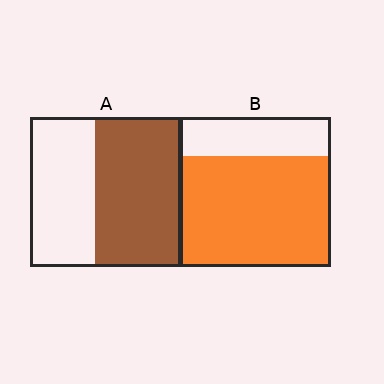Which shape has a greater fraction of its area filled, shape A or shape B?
Shape B.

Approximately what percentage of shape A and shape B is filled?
A is approximately 55% and B is approximately 75%.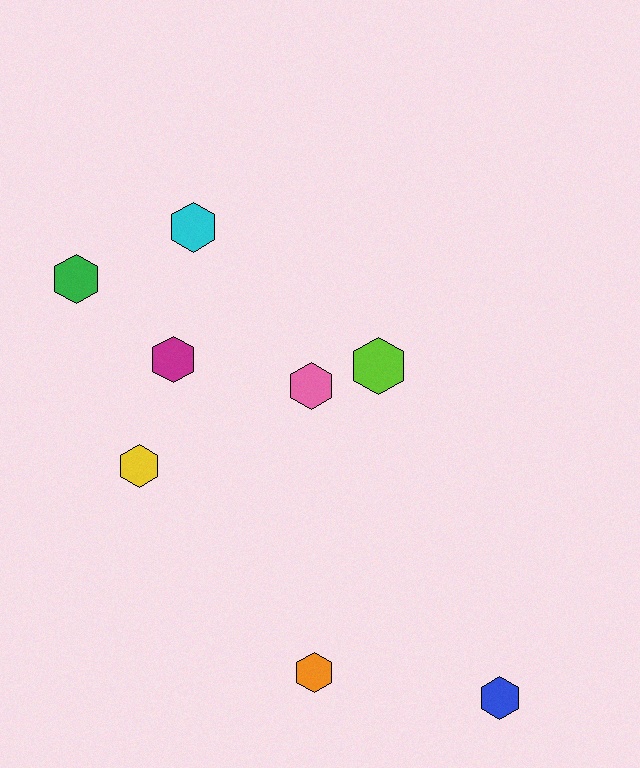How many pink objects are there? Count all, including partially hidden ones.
There is 1 pink object.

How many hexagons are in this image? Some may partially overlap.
There are 8 hexagons.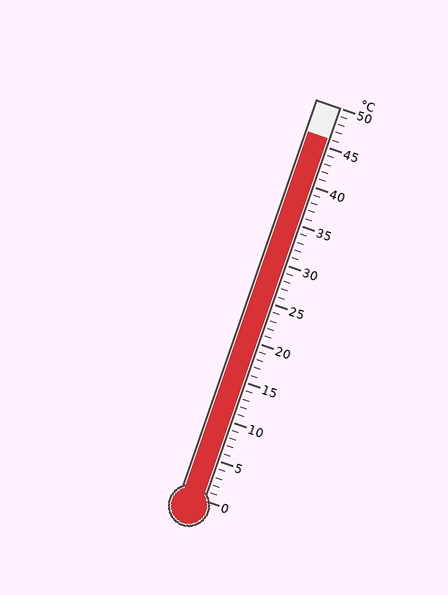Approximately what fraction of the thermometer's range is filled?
The thermometer is filled to approximately 90% of its range.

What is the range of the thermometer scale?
The thermometer scale ranges from 0°C to 50°C.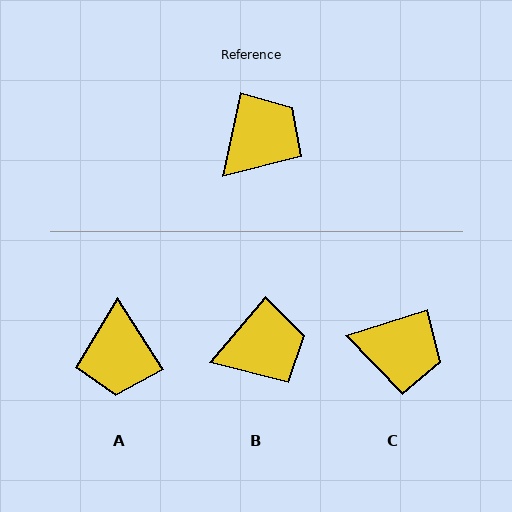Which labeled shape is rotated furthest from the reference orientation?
A, about 136 degrees away.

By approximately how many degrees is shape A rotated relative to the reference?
Approximately 136 degrees clockwise.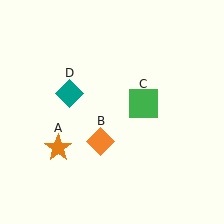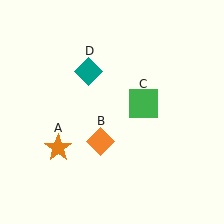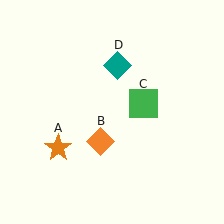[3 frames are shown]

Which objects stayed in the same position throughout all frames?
Orange star (object A) and orange diamond (object B) and green square (object C) remained stationary.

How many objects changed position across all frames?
1 object changed position: teal diamond (object D).